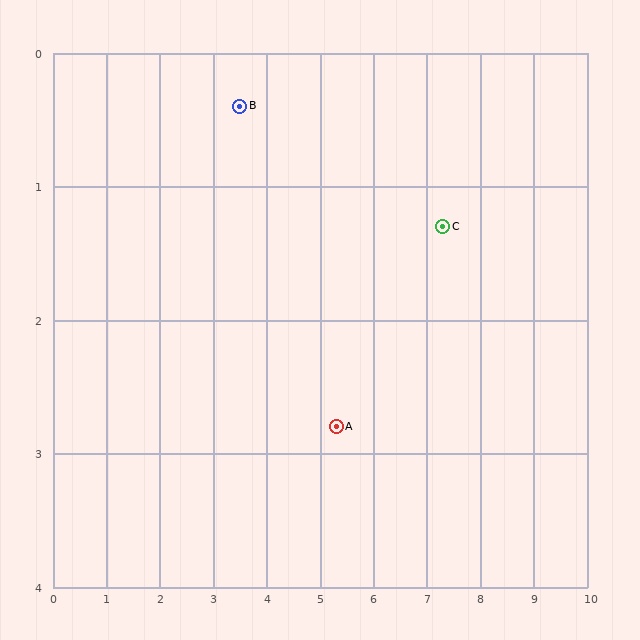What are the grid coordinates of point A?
Point A is at approximately (5.3, 2.8).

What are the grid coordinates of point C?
Point C is at approximately (7.3, 1.3).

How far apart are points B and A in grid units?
Points B and A are about 3.0 grid units apart.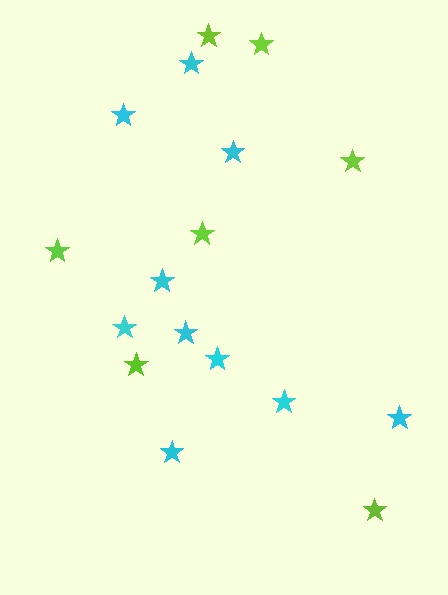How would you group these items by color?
There are 2 groups: one group of lime stars (7) and one group of cyan stars (10).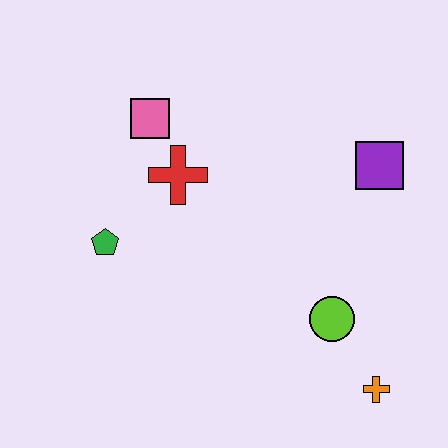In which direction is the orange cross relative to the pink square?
The orange cross is below the pink square.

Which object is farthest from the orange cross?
The pink square is farthest from the orange cross.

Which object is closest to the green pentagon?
The red cross is closest to the green pentagon.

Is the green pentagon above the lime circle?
Yes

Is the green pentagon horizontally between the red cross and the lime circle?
No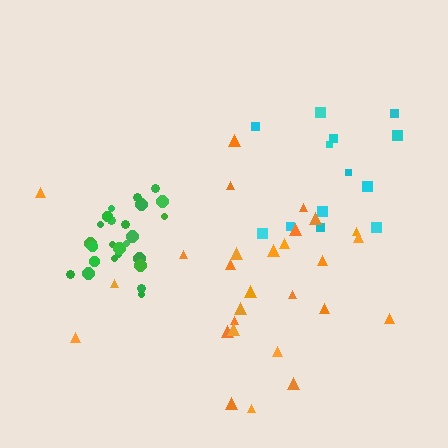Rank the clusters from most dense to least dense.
green, orange, cyan.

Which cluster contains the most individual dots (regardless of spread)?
Orange (28).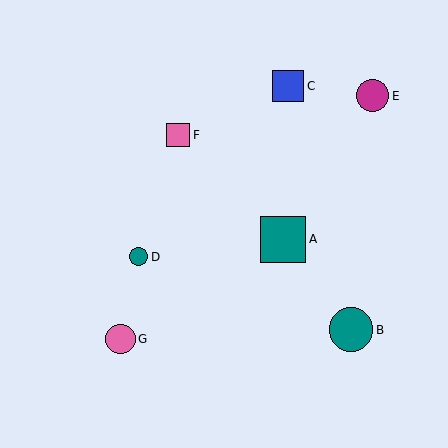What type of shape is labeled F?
Shape F is a pink square.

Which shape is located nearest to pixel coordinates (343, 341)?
The teal circle (labeled B) at (351, 330) is nearest to that location.